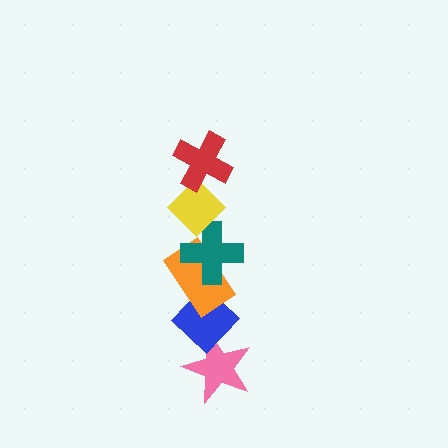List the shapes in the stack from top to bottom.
From top to bottom: the red cross, the yellow diamond, the teal cross, the orange rectangle, the blue diamond, the pink star.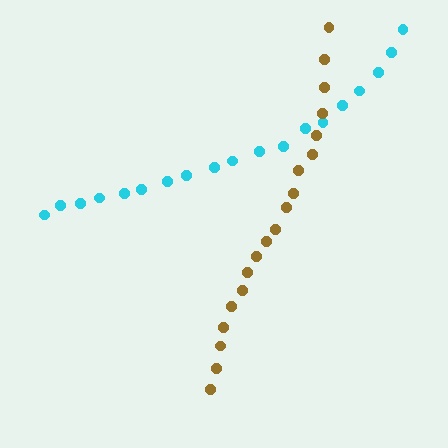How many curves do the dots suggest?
There are 2 distinct paths.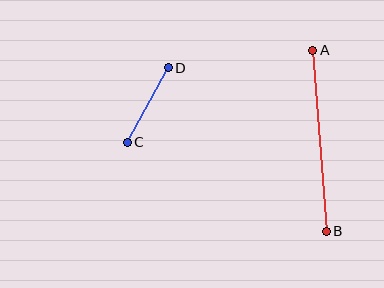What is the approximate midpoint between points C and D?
The midpoint is at approximately (148, 105) pixels.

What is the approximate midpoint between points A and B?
The midpoint is at approximately (320, 141) pixels.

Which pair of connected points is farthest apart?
Points A and B are farthest apart.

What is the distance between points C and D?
The distance is approximately 85 pixels.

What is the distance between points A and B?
The distance is approximately 181 pixels.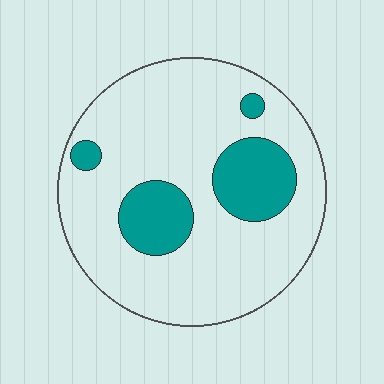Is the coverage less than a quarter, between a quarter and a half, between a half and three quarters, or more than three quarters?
Less than a quarter.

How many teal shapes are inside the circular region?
4.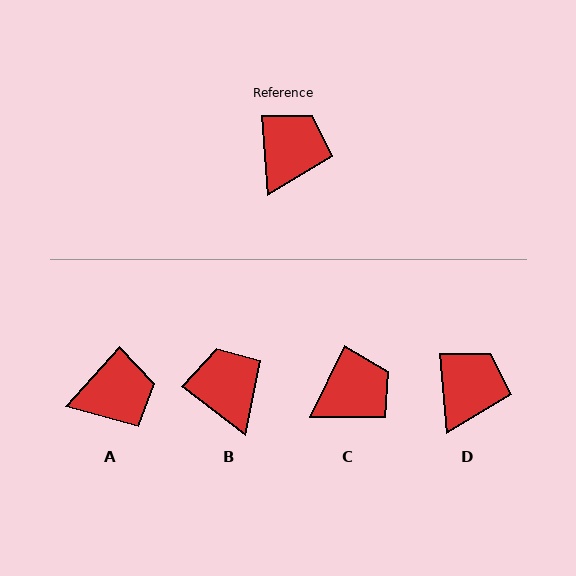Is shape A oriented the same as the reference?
No, it is off by about 47 degrees.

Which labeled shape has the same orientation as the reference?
D.